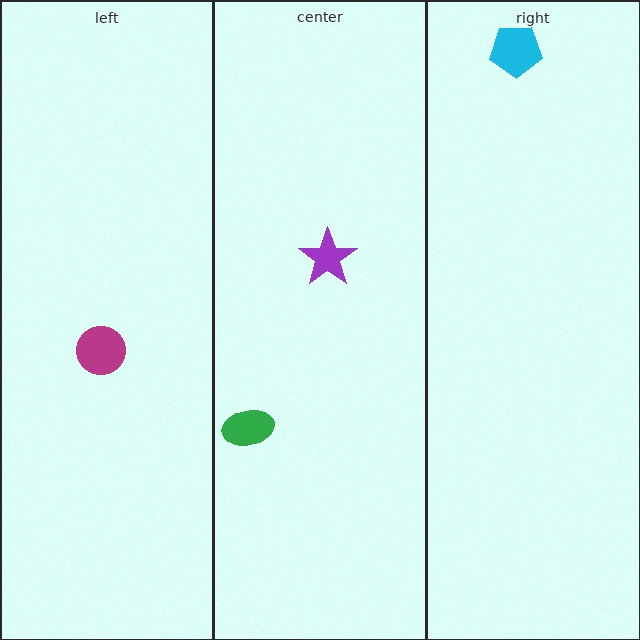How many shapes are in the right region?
1.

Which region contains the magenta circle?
The left region.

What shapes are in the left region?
The magenta circle.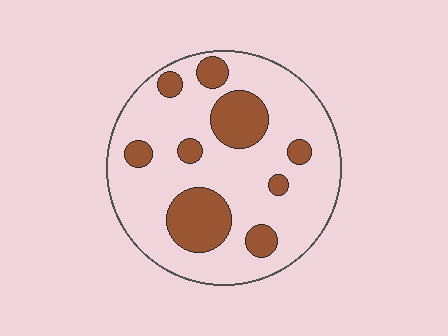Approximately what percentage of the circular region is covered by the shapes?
Approximately 25%.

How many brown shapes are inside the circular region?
9.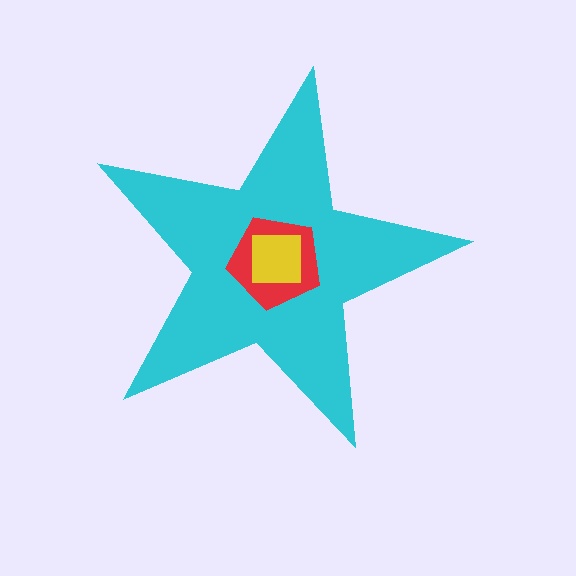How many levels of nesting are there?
3.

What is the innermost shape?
The yellow square.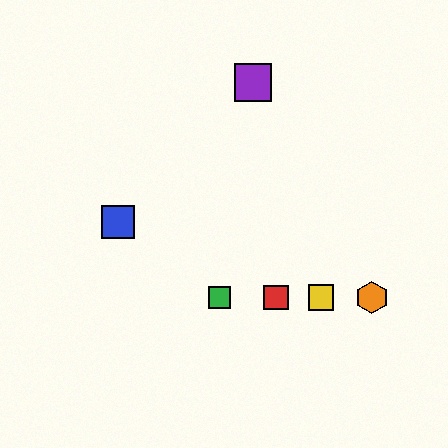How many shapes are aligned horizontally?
4 shapes (the red square, the green square, the yellow square, the orange hexagon) are aligned horizontally.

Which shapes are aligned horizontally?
The red square, the green square, the yellow square, the orange hexagon are aligned horizontally.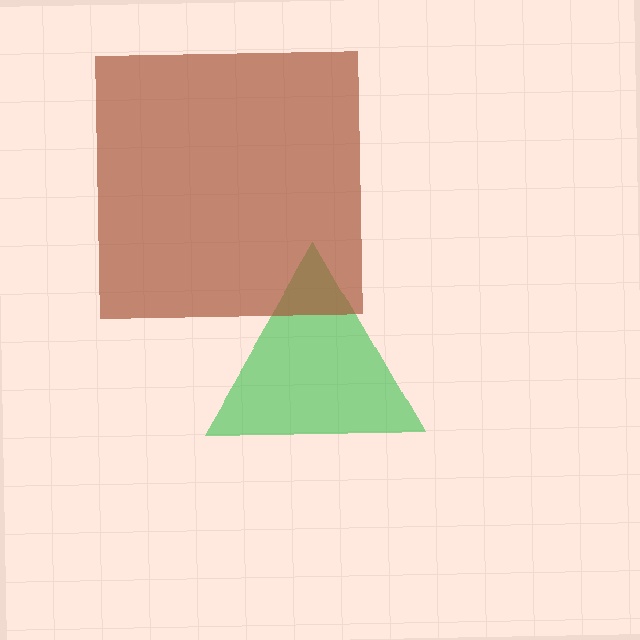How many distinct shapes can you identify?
There are 2 distinct shapes: a green triangle, a brown square.